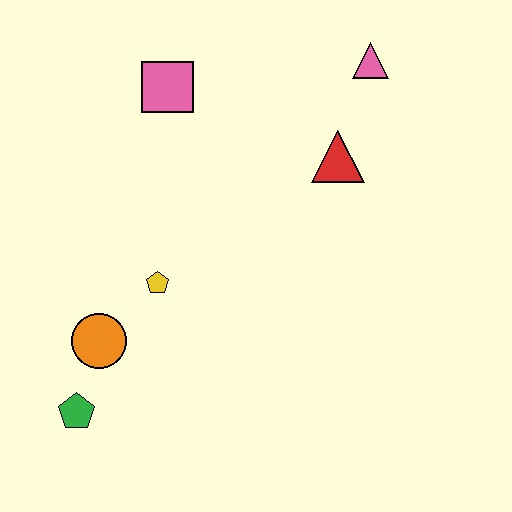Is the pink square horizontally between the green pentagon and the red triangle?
Yes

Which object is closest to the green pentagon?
The orange circle is closest to the green pentagon.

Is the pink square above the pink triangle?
No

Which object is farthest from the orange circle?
The pink triangle is farthest from the orange circle.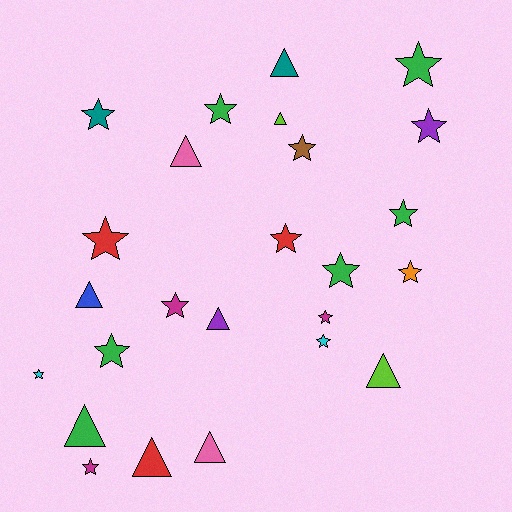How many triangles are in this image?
There are 9 triangles.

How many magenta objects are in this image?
There are 3 magenta objects.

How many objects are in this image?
There are 25 objects.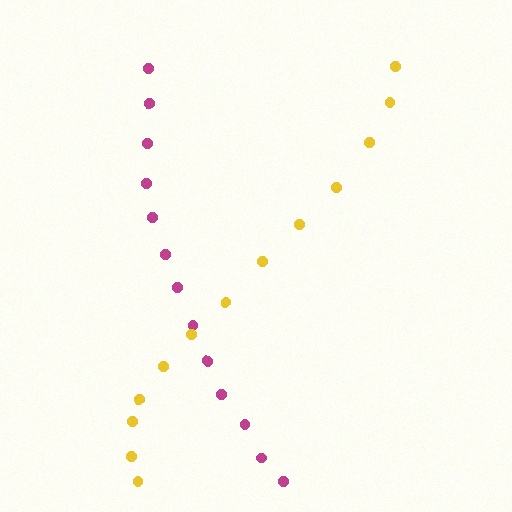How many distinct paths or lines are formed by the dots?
There are 2 distinct paths.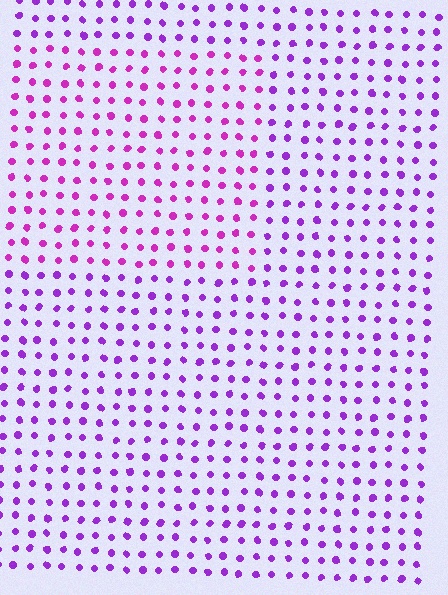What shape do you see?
I see a rectangle.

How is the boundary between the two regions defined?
The boundary is defined purely by a slight shift in hue (about 27 degrees). Spacing, size, and orientation are identical on both sides.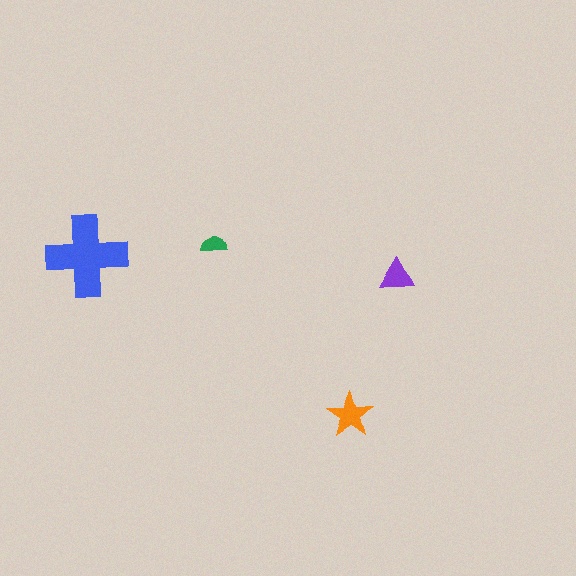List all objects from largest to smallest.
The blue cross, the orange star, the purple triangle, the green semicircle.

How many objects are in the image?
There are 4 objects in the image.